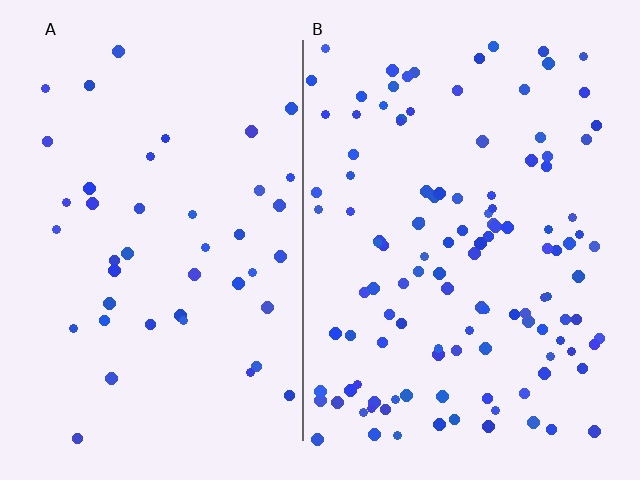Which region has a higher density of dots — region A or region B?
B (the right).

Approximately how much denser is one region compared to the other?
Approximately 2.7× — region B over region A.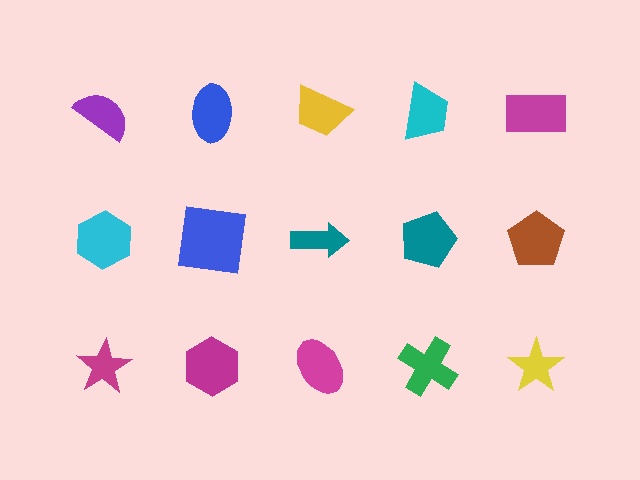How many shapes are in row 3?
5 shapes.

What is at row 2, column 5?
A brown pentagon.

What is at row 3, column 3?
A magenta ellipse.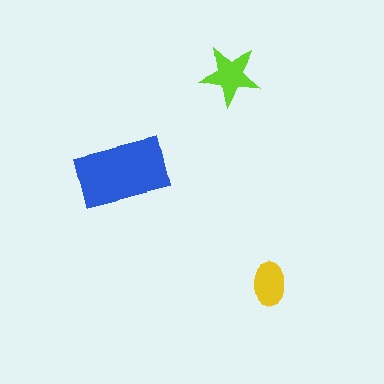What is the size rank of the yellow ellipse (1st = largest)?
3rd.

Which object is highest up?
The lime star is topmost.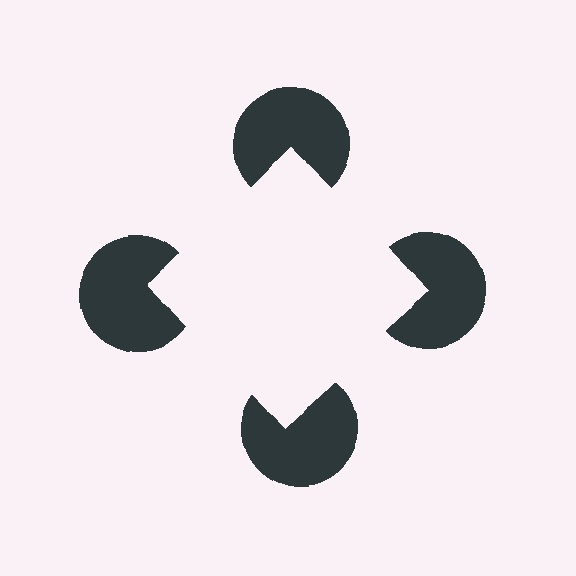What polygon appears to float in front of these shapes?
An illusory square — its edges are inferred from the aligned wedge cuts in the pac-man discs, not physically drawn.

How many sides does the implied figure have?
4 sides.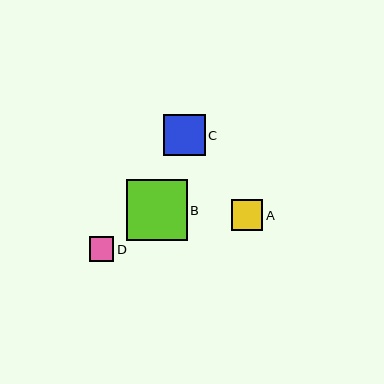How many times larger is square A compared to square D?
Square A is approximately 1.3 times the size of square D.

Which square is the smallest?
Square D is the smallest with a size of approximately 24 pixels.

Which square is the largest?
Square B is the largest with a size of approximately 61 pixels.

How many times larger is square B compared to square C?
Square B is approximately 1.5 times the size of square C.